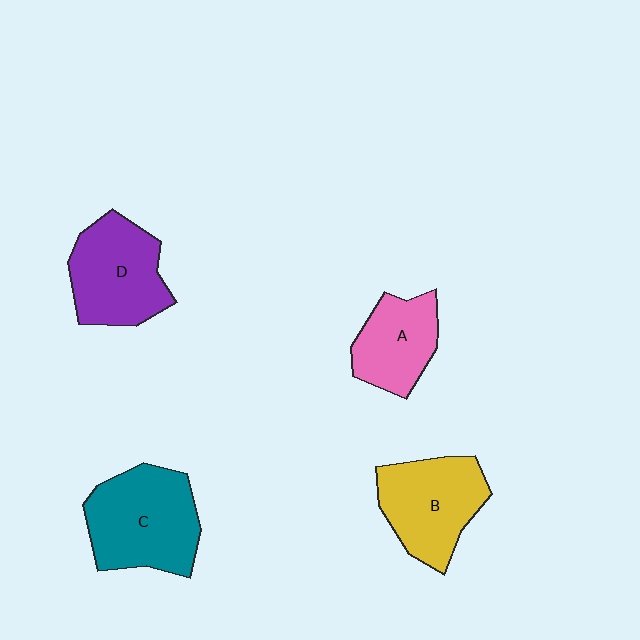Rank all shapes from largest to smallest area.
From largest to smallest: C (teal), D (purple), B (yellow), A (pink).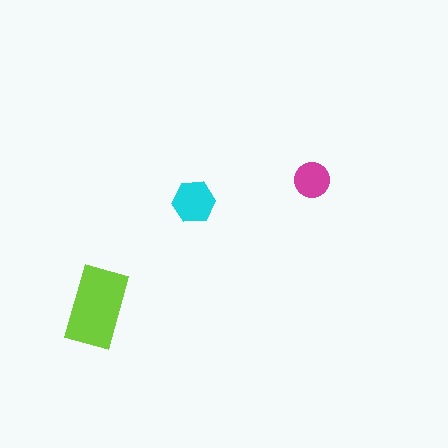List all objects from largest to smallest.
The lime rectangle, the cyan hexagon, the magenta circle.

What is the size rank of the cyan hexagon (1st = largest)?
2nd.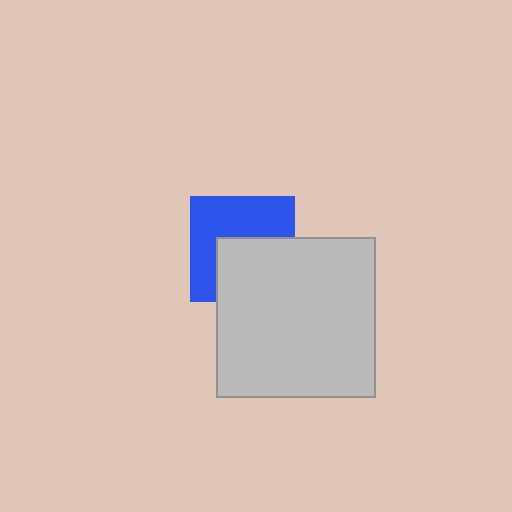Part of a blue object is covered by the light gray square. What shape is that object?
It is a square.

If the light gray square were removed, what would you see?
You would see the complete blue square.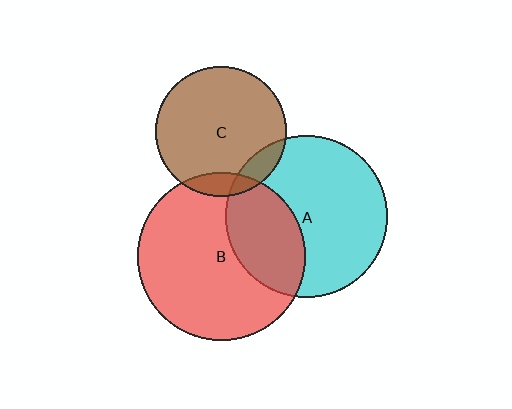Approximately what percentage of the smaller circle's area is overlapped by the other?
Approximately 10%.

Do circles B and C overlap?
Yes.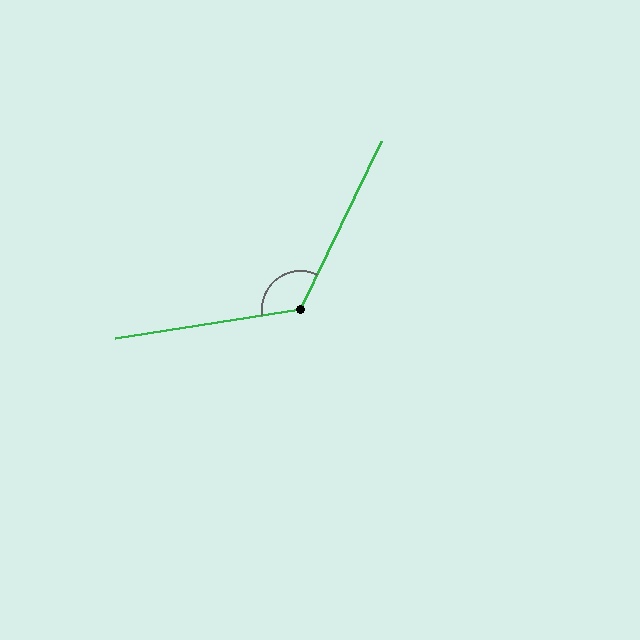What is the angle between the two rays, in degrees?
Approximately 125 degrees.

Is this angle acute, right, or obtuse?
It is obtuse.